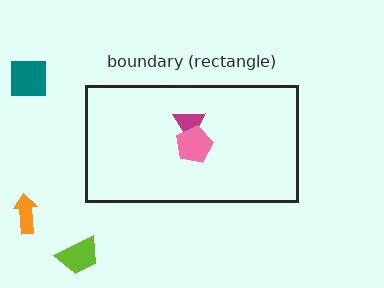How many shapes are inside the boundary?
2 inside, 3 outside.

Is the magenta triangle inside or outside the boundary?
Inside.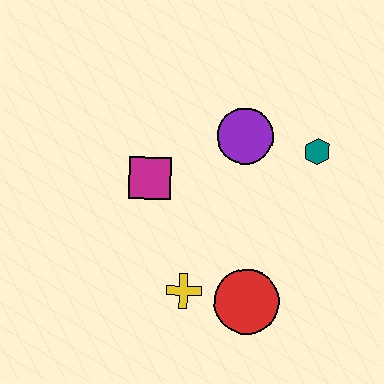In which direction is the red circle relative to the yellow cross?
The red circle is to the right of the yellow cross.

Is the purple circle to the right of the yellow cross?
Yes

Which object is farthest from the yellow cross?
The teal hexagon is farthest from the yellow cross.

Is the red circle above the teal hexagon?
No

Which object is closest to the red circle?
The yellow cross is closest to the red circle.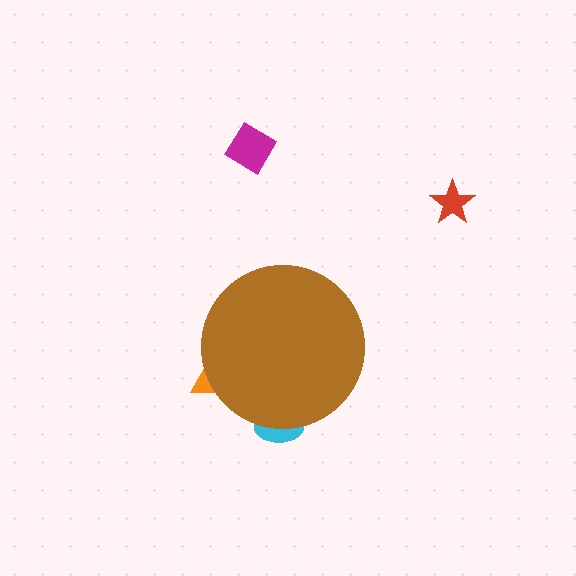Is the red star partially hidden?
No, the red star is fully visible.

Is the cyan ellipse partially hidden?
Yes, the cyan ellipse is partially hidden behind the brown circle.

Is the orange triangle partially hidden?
Yes, the orange triangle is partially hidden behind the brown circle.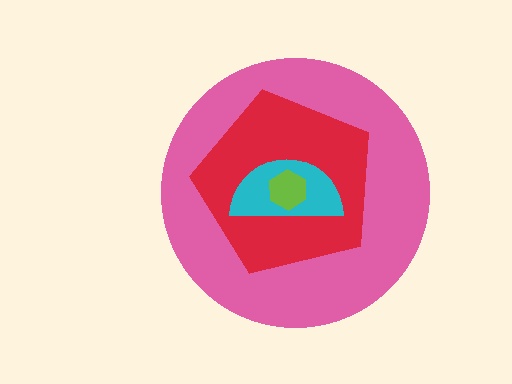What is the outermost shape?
The pink circle.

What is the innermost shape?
The lime hexagon.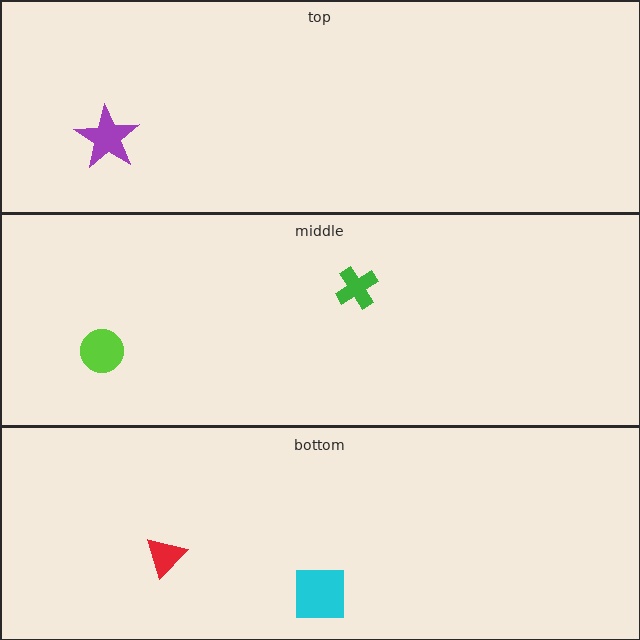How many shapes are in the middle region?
2.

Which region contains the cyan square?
The bottom region.